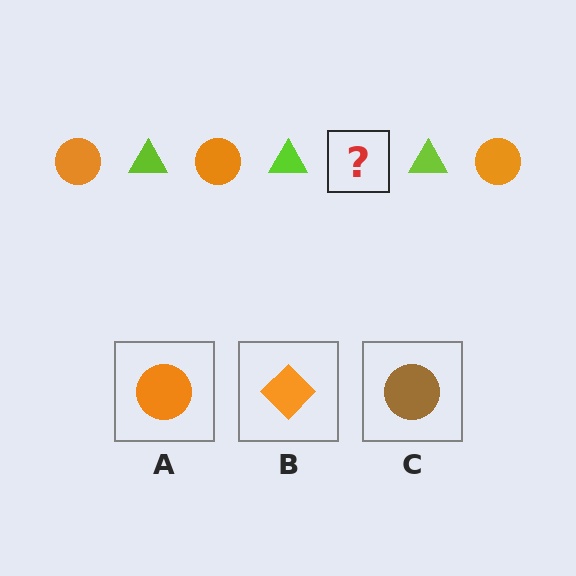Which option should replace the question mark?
Option A.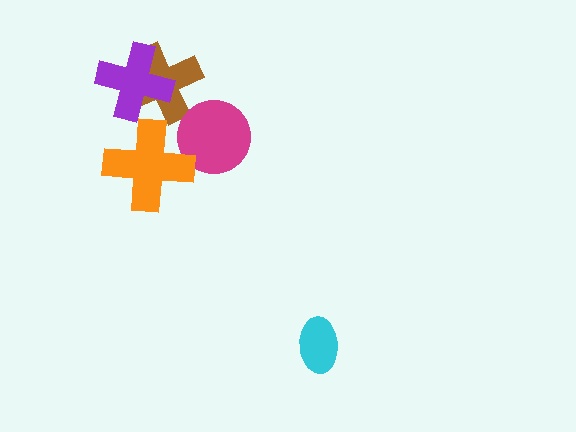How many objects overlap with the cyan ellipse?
0 objects overlap with the cyan ellipse.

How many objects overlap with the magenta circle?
1 object overlaps with the magenta circle.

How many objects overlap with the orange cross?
1 object overlaps with the orange cross.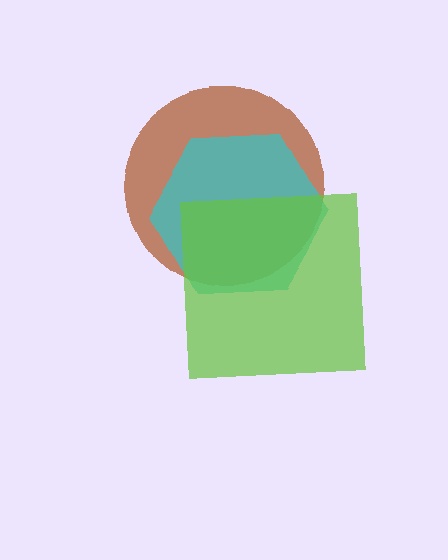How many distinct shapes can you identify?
There are 3 distinct shapes: a brown circle, a cyan hexagon, a lime square.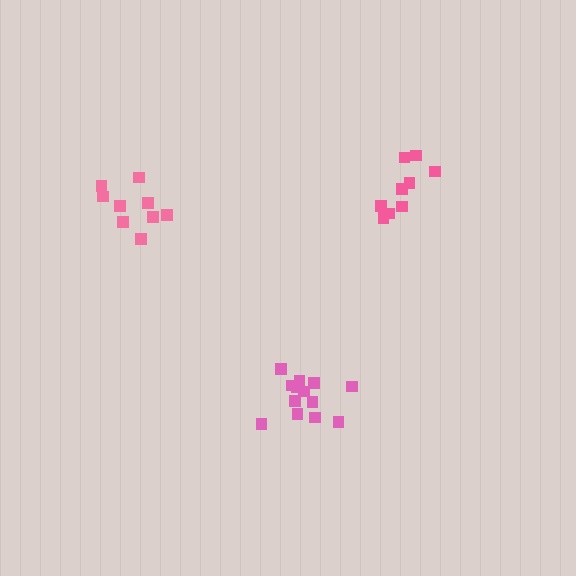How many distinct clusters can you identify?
There are 3 distinct clusters.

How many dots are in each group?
Group 1: 9 dots, Group 2: 13 dots, Group 3: 9 dots (31 total).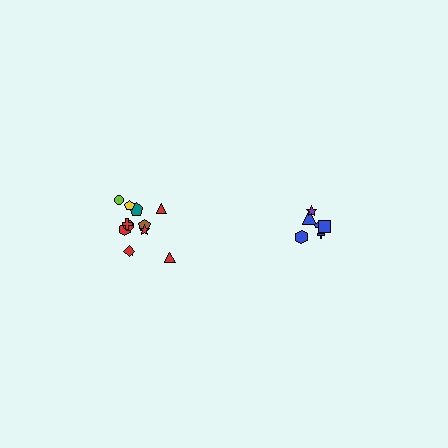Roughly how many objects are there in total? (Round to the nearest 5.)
Roughly 20 objects in total.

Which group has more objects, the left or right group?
The left group.